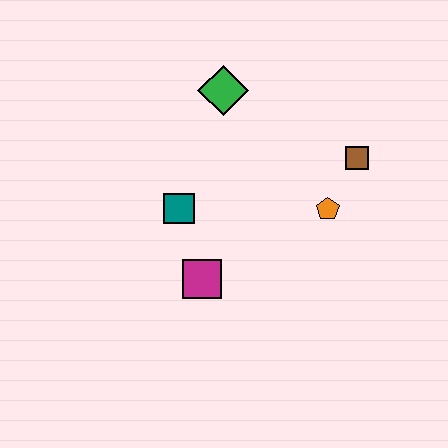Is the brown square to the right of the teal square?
Yes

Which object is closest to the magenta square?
The teal square is closest to the magenta square.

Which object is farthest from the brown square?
The magenta square is farthest from the brown square.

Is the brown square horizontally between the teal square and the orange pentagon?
No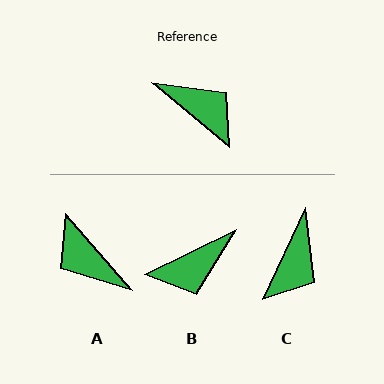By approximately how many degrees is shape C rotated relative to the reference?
Approximately 76 degrees clockwise.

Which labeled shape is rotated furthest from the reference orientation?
A, about 171 degrees away.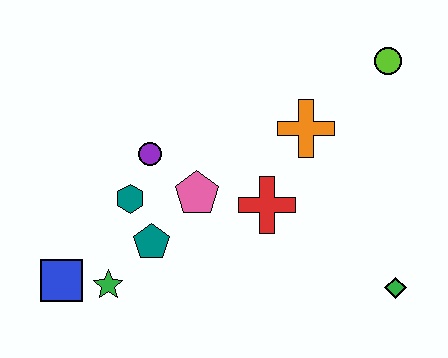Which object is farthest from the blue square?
The lime circle is farthest from the blue square.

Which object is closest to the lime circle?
The orange cross is closest to the lime circle.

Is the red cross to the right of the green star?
Yes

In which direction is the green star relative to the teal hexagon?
The green star is below the teal hexagon.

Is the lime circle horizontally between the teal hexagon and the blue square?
No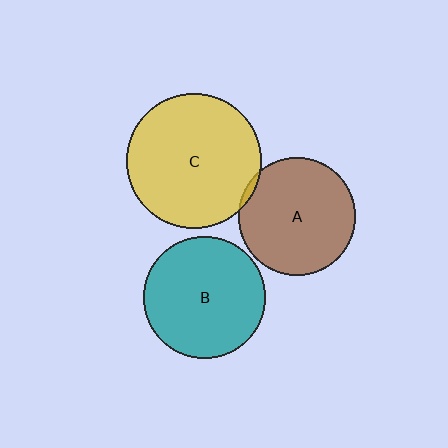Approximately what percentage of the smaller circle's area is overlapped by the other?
Approximately 5%.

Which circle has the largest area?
Circle C (yellow).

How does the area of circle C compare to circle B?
Approximately 1.2 times.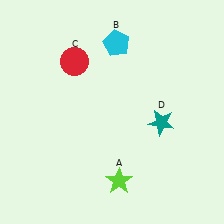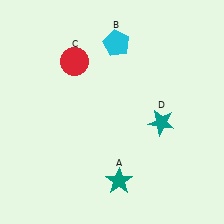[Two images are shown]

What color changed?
The star (A) changed from lime in Image 1 to teal in Image 2.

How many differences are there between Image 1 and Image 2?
There is 1 difference between the two images.